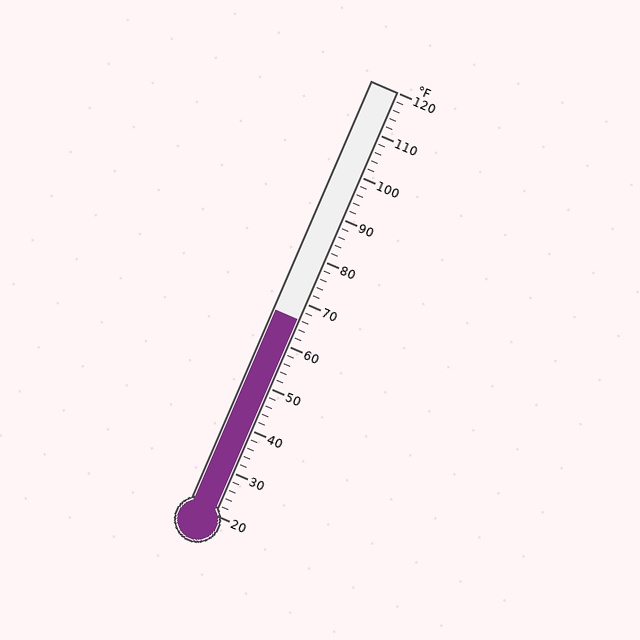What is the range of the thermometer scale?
The thermometer scale ranges from 20°F to 120°F.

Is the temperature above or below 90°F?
The temperature is below 90°F.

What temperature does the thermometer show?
The thermometer shows approximately 66°F.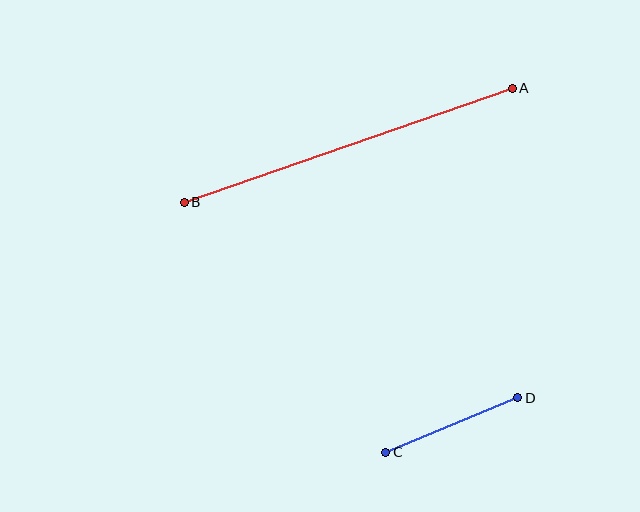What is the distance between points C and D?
The distance is approximately 143 pixels.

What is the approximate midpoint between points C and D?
The midpoint is at approximately (452, 425) pixels.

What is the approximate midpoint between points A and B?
The midpoint is at approximately (348, 145) pixels.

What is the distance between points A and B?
The distance is approximately 347 pixels.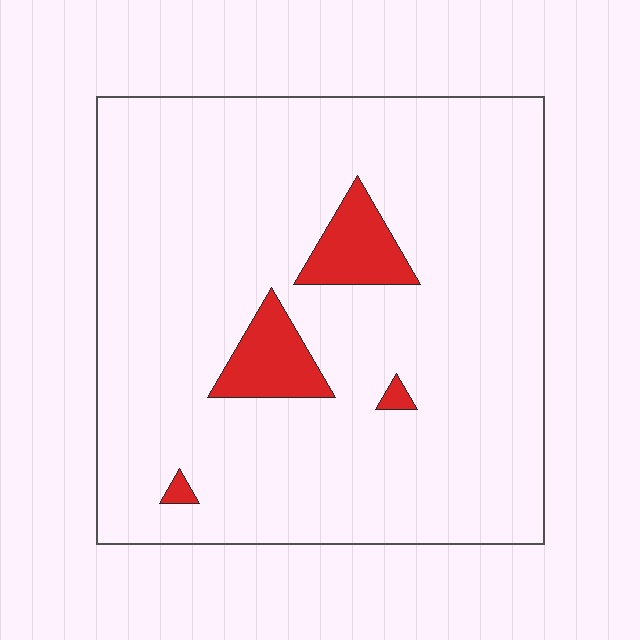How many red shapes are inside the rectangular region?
4.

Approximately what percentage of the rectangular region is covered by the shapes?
Approximately 10%.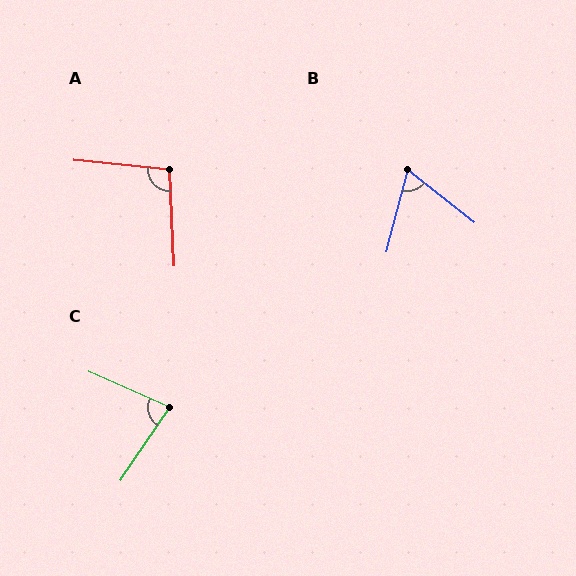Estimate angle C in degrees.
Approximately 80 degrees.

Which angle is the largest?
A, at approximately 99 degrees.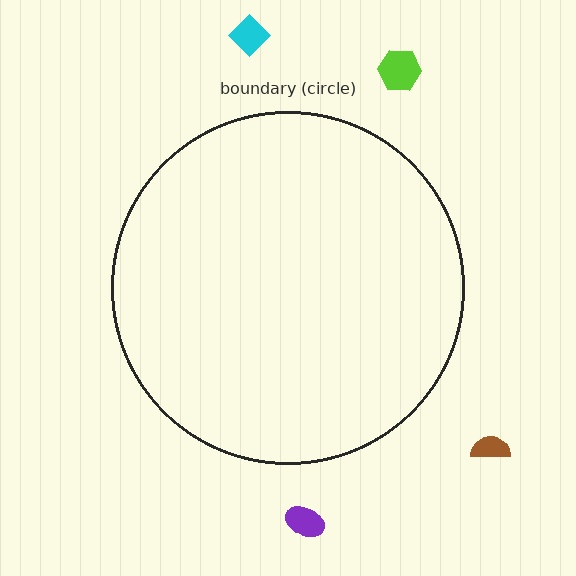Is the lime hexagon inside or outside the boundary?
Outside.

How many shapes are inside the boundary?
0 inside, 4 outside.